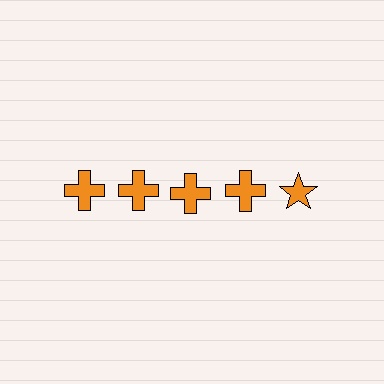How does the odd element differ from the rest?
It has a different shape: star instead of cross.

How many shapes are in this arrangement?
There are 5 shapes arranged in a grid pattern.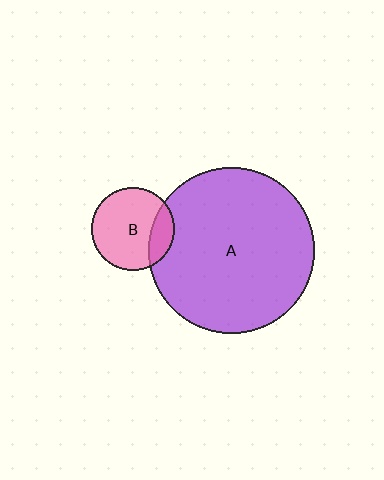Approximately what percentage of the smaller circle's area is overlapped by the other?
Approximately 20%.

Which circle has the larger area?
Circle A (purple).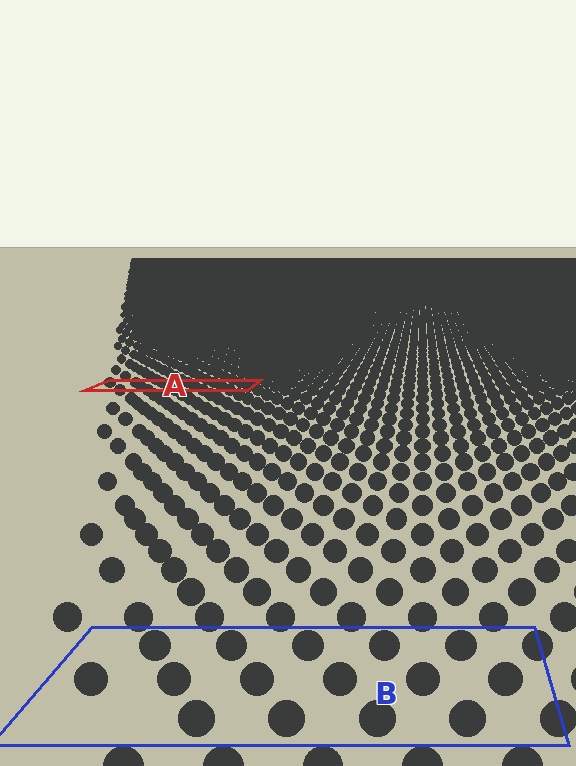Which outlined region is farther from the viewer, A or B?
Region A is farther from the viewer — the texture elements inside it appear smaller and more densely packed.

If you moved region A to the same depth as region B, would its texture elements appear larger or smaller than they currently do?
They would appear larger. At a closer depth, the same texture elements are projected at a bigger on-screen size.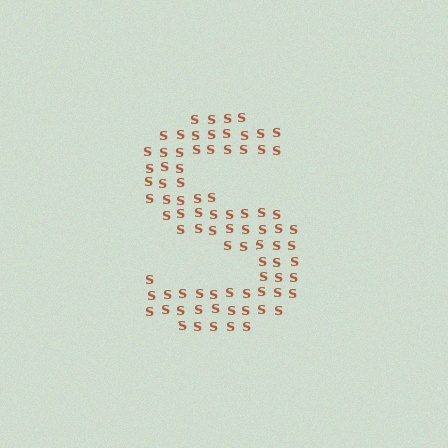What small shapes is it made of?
It is made of small letter S's.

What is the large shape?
The large shape is the letter S.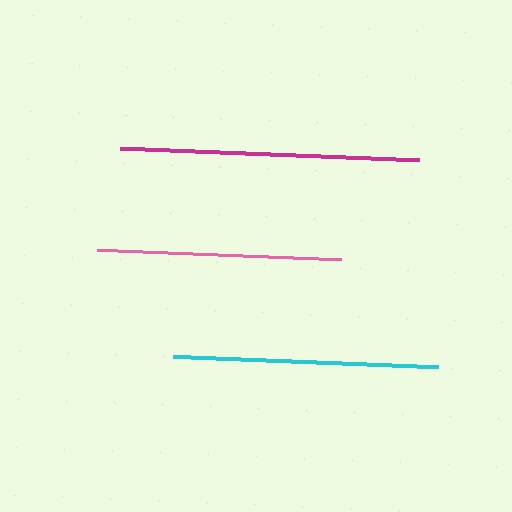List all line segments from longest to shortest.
From longest to shortest: magenta, cyan, pink.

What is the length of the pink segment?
The pink segment is approximately 245 pixels long.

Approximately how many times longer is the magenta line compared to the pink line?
The magenta line is approximately 1.2 times the length of the pink line.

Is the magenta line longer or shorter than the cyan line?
The magenta line is longer than the cyan line.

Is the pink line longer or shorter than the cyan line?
The cyan line is longer than the pink line.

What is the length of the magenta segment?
The magenta segment is approximately 299 pixels long.